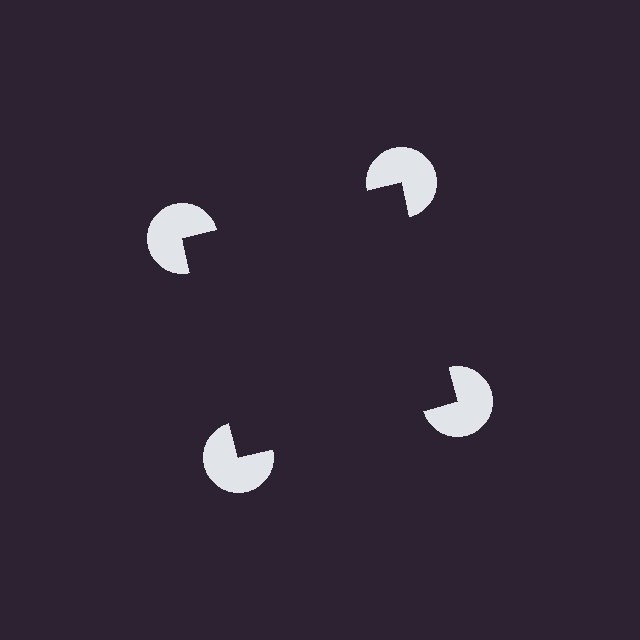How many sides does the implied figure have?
4 sides.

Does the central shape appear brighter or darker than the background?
It typically appears slightly darker than the background, even though no actual brightness change is drawn.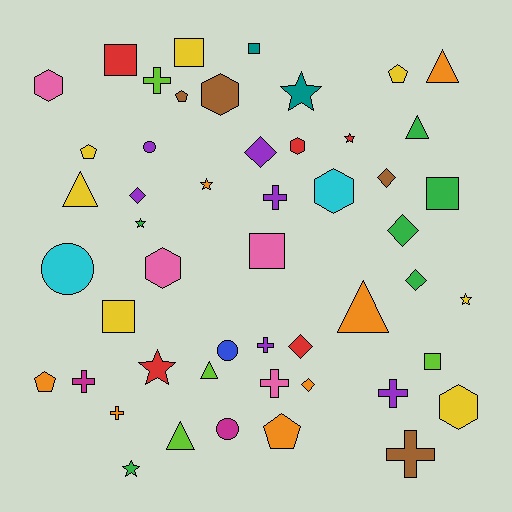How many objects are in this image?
There are 50 objects.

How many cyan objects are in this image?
There are 2 cyan objects.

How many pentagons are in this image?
There are 5 pentagons.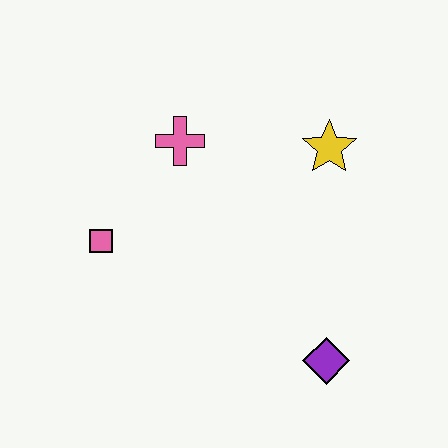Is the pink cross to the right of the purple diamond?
No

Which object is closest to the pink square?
The pink cross is closest to the pink square.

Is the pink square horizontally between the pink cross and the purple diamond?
No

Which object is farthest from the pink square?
The purple diamond is farthest from the pink square.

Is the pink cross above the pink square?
Yes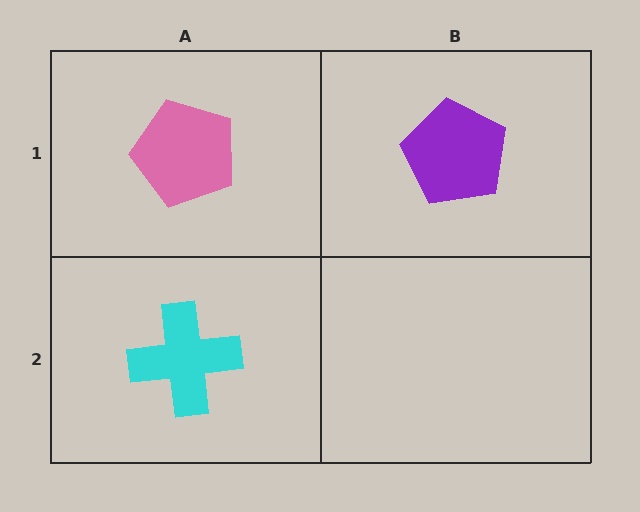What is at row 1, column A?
A pink pentagon.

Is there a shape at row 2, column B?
No, that cell is empty.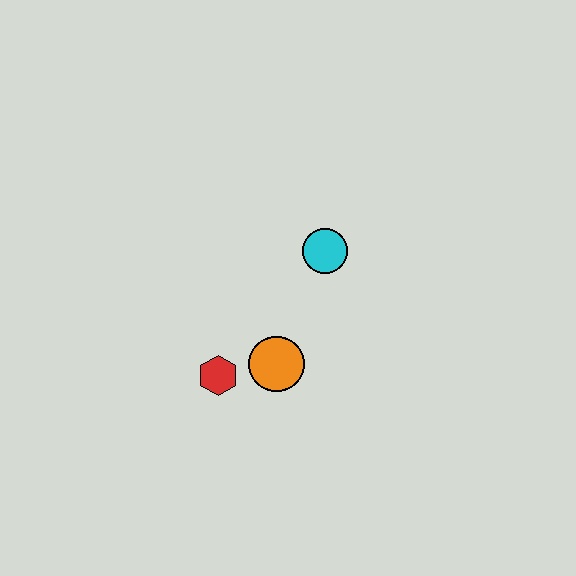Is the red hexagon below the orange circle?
Yes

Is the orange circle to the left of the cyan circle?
Yes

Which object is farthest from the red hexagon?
The cyan circle is farthest from the red hexagon.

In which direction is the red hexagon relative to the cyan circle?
The red hexagon is below the cyan circle.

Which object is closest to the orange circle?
The red hexagon is closest to the orange circle.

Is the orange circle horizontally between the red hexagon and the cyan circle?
Yes